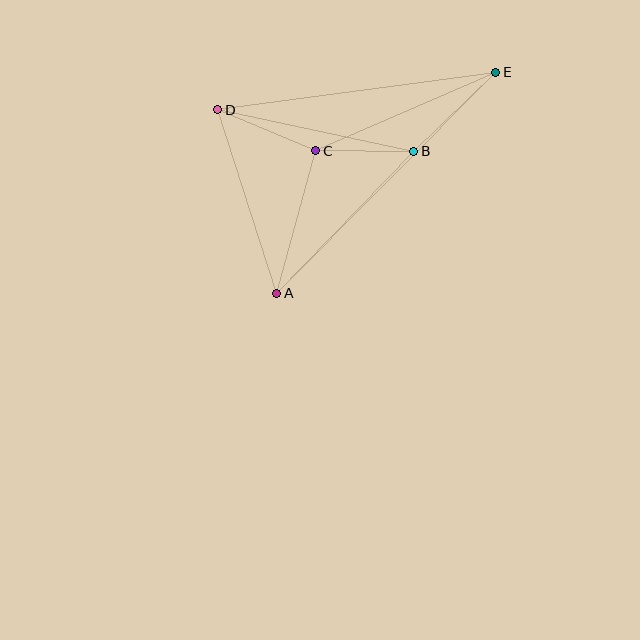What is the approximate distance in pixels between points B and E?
The distance between B and E is approximately 114 pixels.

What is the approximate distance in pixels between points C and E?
The distance between C and E is approximately 196 pixels.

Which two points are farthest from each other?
Points A and E are farthest from each other.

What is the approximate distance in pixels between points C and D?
The distance between C and D is approximately 106 pixels.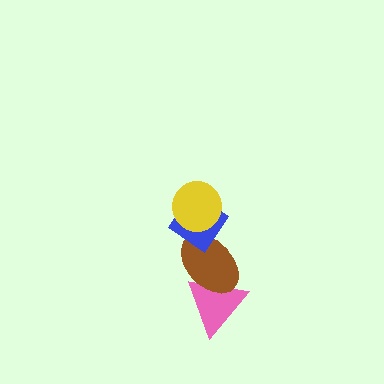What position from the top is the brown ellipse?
The brown ellipse is 3rd from the top.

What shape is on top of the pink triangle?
The brown ellipse is on top of the pink triangle.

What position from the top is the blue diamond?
The blue diamond is 2nd from the top.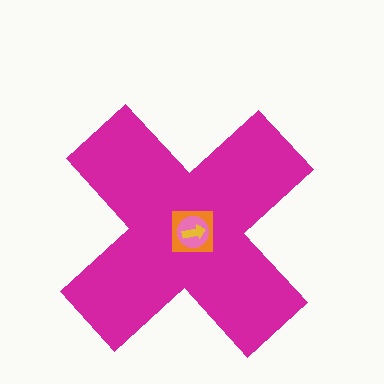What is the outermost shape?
The magenta cross.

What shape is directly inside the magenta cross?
The orange square.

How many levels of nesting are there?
4.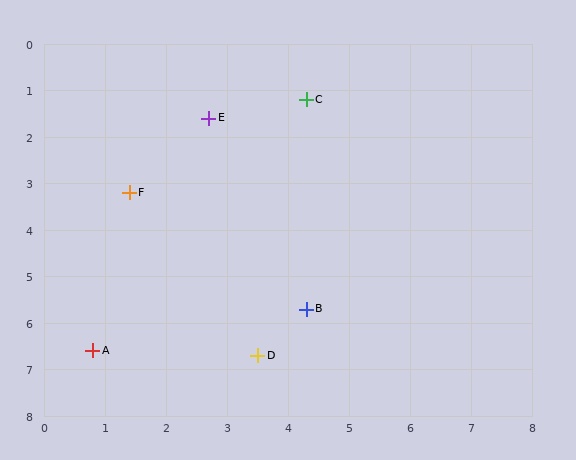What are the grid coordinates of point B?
Point B is at approximately (4.3, 5.7).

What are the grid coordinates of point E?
Point E is at approximately (2.7, 1.6).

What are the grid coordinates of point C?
Point C is at approximately (4.3, 1.2).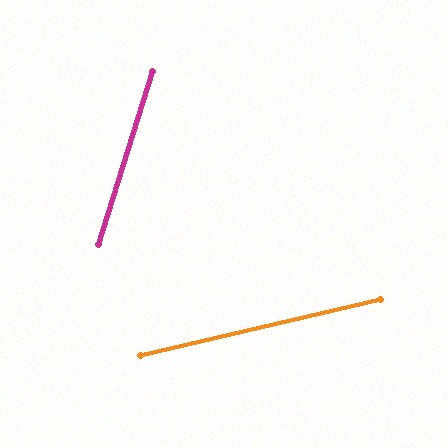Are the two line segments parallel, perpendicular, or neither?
Neither parallel nor perpendicular — they differ by about 60°.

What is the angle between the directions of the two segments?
Approximately 60 degrees.